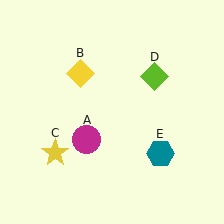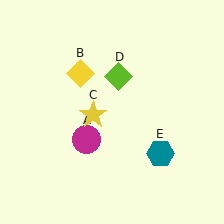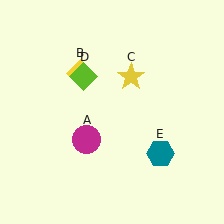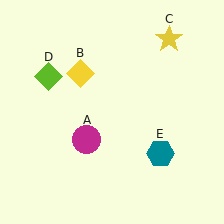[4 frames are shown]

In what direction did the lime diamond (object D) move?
The lime diamond (object D) moved left.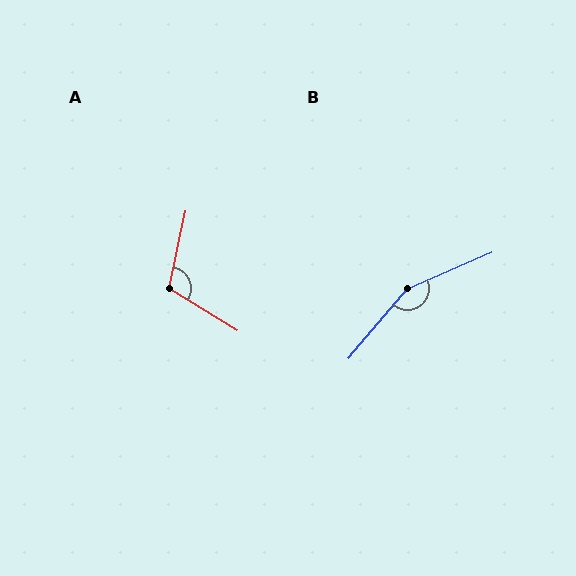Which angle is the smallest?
A, at approximately 110 degrees.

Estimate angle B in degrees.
Approximately 153 degrees.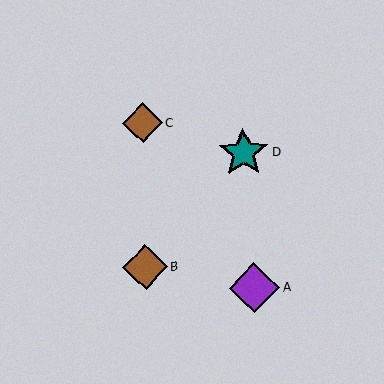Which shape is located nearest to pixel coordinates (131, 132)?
The brown diamond (labeled C) at (142, 123) is nearest to that location.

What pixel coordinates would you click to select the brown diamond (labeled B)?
Click at (145, 267) to select the brown diamond B.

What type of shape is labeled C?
Shape C is a brown diamond.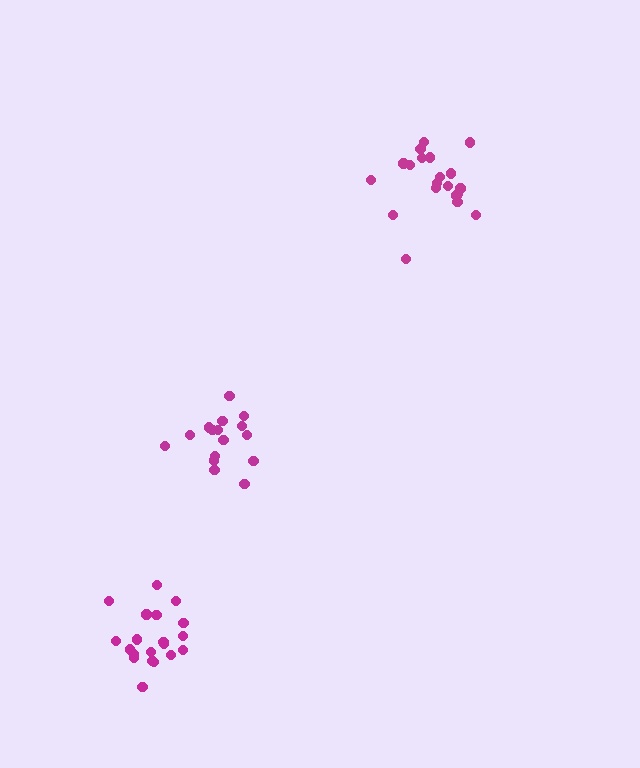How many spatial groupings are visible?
There are 3 spatial groupings.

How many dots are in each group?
Group 1: 16 dots, Group 2: 20 dots, Group 3: 20 dots (56 total).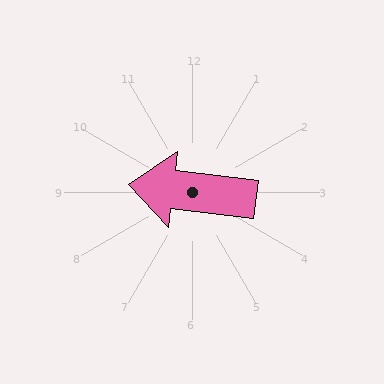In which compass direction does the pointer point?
West.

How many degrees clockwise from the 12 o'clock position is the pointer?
Approximately 277 degrees.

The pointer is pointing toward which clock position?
Roughly 9 o'clock.